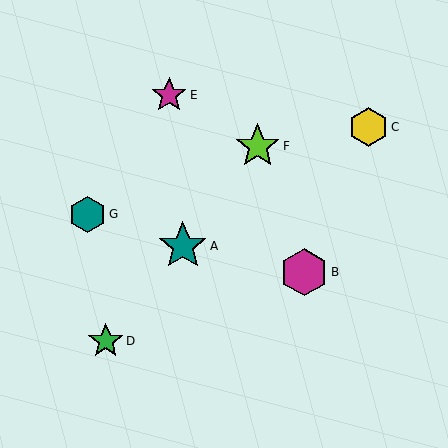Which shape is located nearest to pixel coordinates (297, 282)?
The magenta hexagon (labeled B) at (304, 272) is nearest to that location.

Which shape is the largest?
The teal star (labeled A) is the largest.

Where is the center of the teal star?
The center of the teal star is at (183, 246).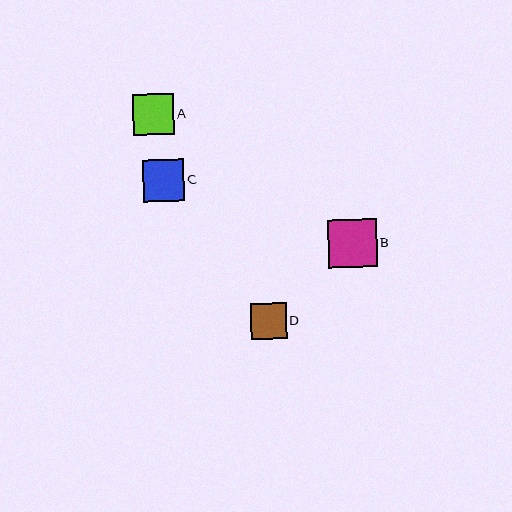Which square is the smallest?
Square D is the smallest with a size of approximately 36 pixels.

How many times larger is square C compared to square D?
Square C is approximately 1.2 times the size of square D.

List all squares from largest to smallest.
From largest to smallest: B, C, A, D.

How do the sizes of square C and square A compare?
Square C and square A are approximately the same size.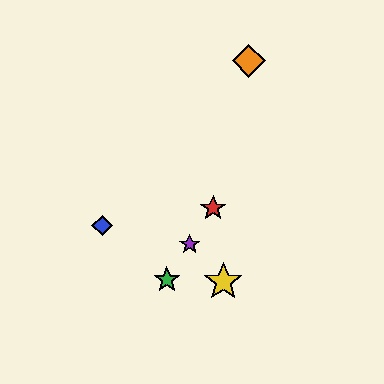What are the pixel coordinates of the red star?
The red star is at (213, 208).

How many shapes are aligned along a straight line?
3 shapes (the red star, the green star, the purple star) are aligned along a straight line.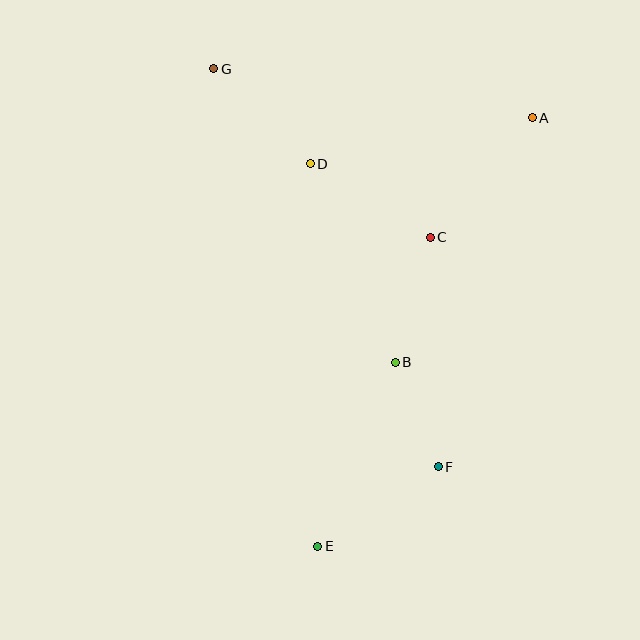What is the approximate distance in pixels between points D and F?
The distance between D and F is approximately 329 pixels.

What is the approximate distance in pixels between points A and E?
The distance between A and E is approximately 479 pixels.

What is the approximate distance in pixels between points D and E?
The distance between D and E is approximately 383 pixels.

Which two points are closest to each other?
Points B and F are closest to each other.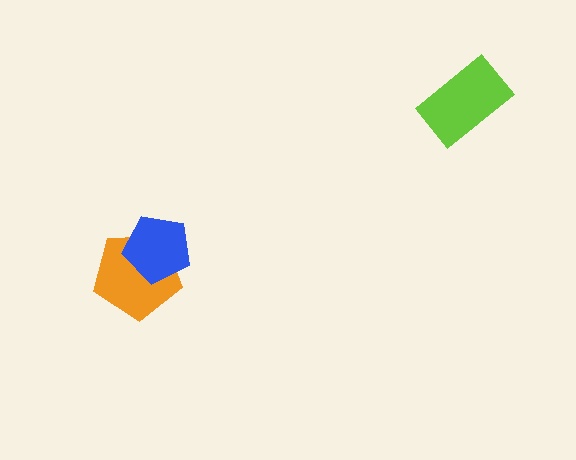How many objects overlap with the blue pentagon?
1 object overlaps with the blue pentagon.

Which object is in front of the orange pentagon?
The blue pentagon is in front of the orange pentagon.